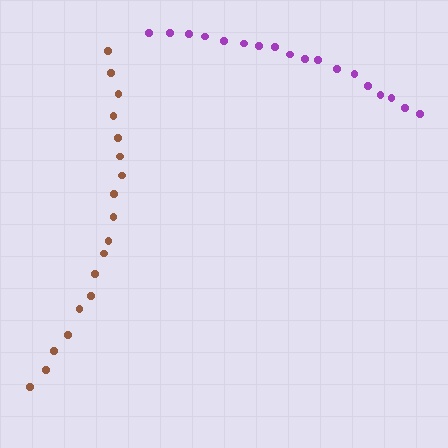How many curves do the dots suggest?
There are 2 distinct paths.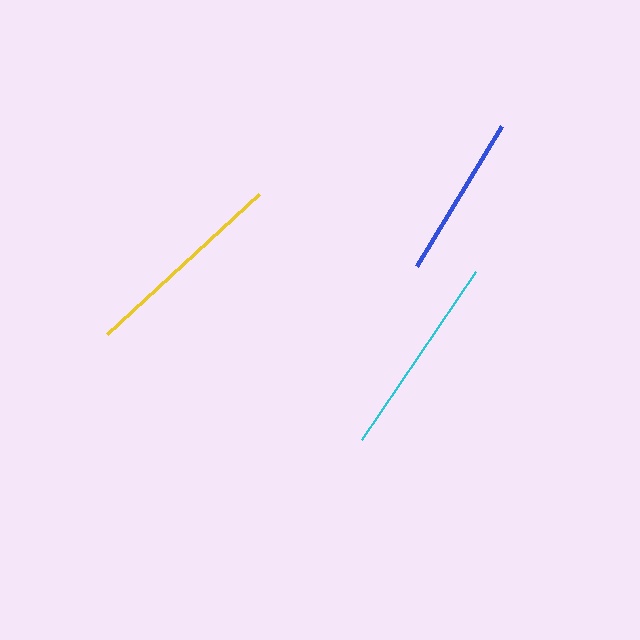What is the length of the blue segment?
The blue segment is approximately 164 pixels long.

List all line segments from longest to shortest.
From longest to shortest: yellow, cyan, blue.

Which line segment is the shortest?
The blue line is the shortest at approximately 164 pixels.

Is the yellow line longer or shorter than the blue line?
The yellow line is longer than the blue line.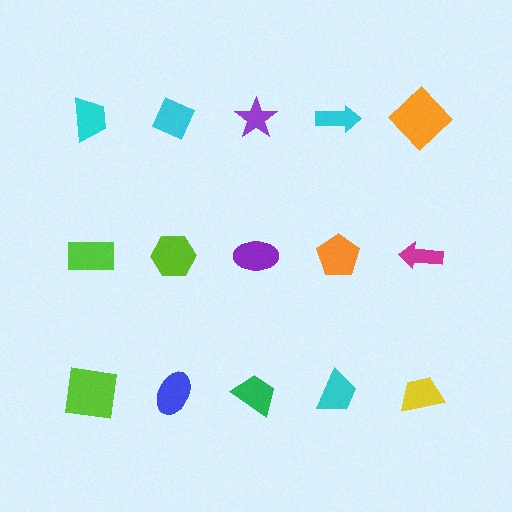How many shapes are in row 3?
5 shapes.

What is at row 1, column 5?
An orange diamond.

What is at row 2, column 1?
A lime rectangle.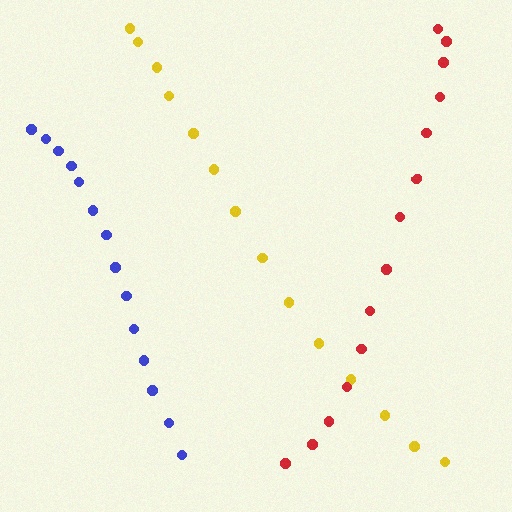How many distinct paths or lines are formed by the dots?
There are 3 distinct paths.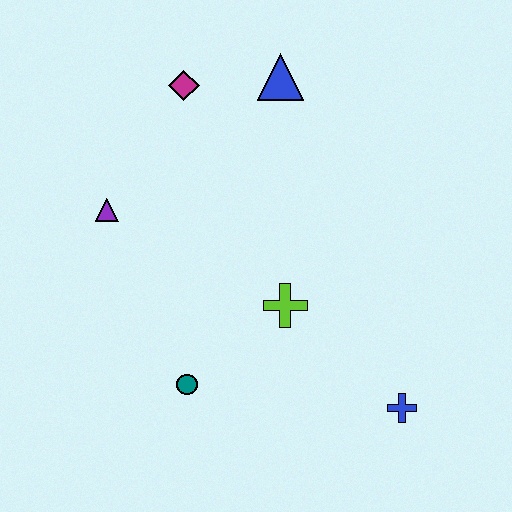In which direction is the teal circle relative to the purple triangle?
The teal circle is below the purple triangle.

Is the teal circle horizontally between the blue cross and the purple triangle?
Yes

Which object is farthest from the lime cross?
The magenta diamond is farthest from the lime cross.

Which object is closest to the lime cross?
The teal circle is closest to the lime cross.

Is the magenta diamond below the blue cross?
No